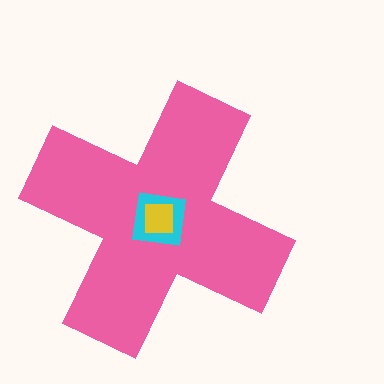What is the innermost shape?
The yellow square.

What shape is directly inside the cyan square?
The yellow square.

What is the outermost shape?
The pink cross.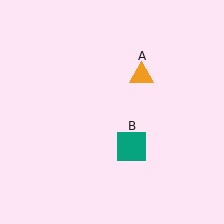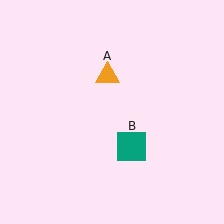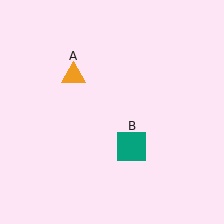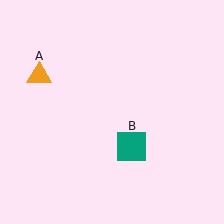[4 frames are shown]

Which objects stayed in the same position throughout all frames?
Teal square (object B) remained stationary.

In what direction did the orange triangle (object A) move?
The orange triangle (object A) moved left.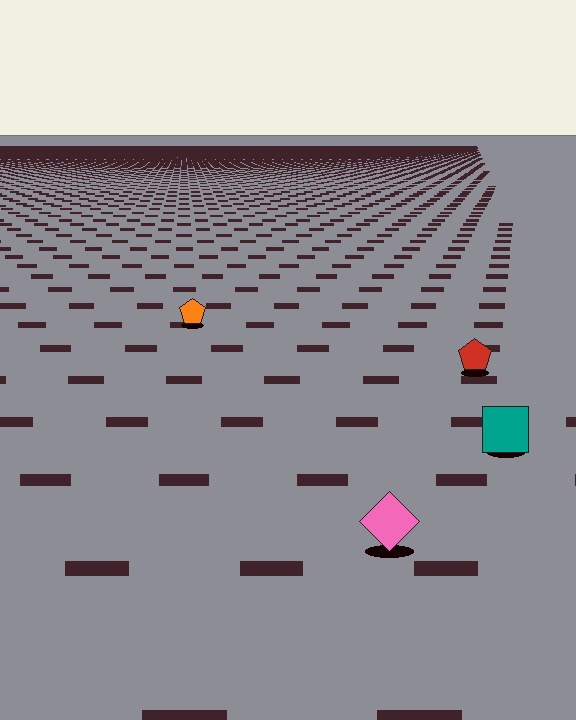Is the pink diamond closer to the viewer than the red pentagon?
Yes. The pink diamond is closer — you can tell from the texture gradient: the ground texture is coarser near it.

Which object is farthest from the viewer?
The orange pentagon is farthest from the viewer. It appears smaller and the ground texture around it is denser.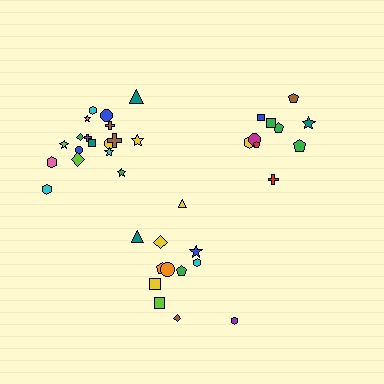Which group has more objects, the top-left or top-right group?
The top-left group.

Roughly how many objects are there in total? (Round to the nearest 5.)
Roughly 40 objects in total.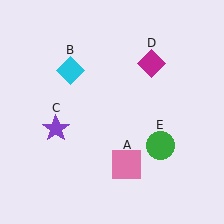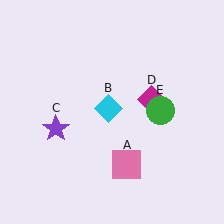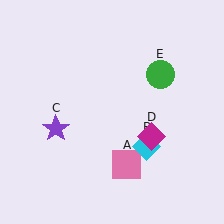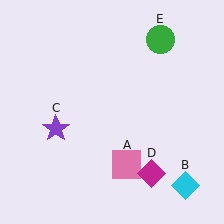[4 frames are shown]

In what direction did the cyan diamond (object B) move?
The cyan diamond (object B) moved down and to the right.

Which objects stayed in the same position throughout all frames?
Pink square (object A) and purple star (object C) remained stationary.